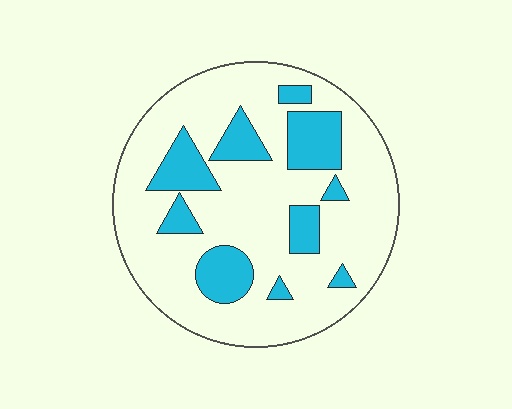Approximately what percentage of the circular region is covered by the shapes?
Approximately 25%.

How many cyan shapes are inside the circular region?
10.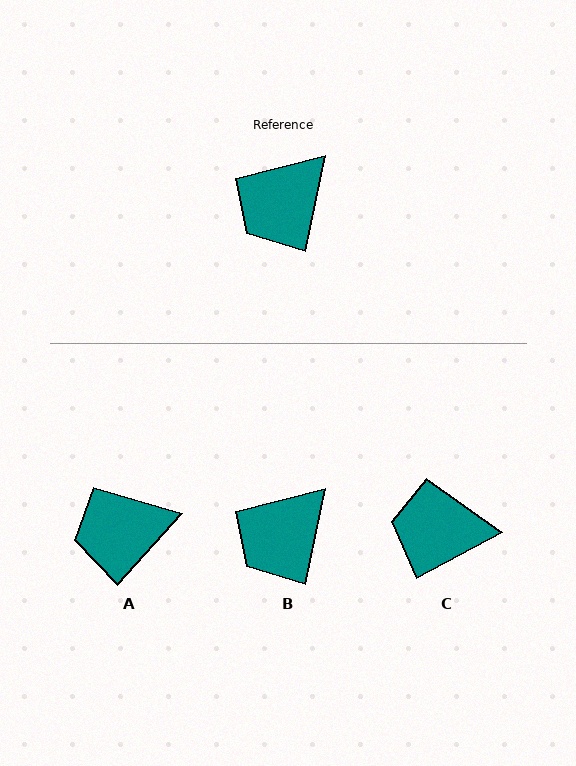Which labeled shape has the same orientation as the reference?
B.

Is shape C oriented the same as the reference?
No, it is off by about 50 degrees.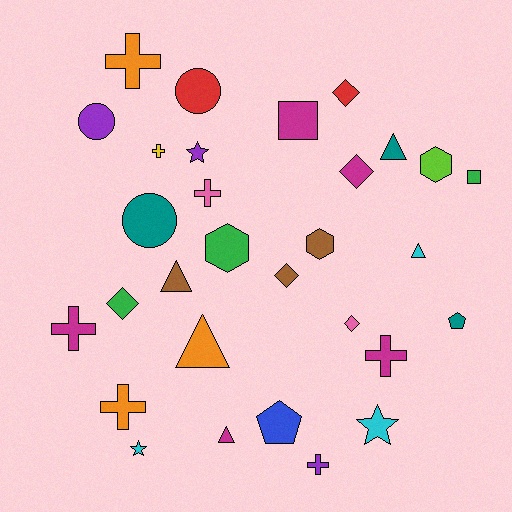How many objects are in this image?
There are 30 objects.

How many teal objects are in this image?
There are 3 teal objects.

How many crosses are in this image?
There are 7 crosses.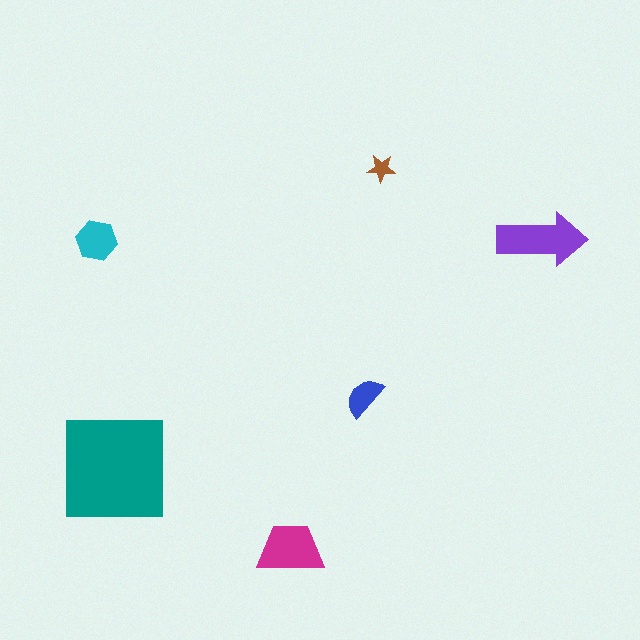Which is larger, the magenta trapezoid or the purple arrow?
The purple arrow.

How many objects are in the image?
There are 6 objects in the image.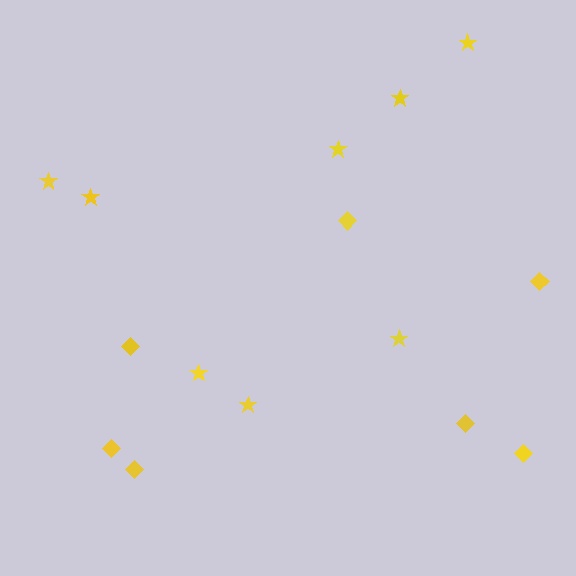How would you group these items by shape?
There are 2 groups: one group of stars (8) and one group of diamonds (7).